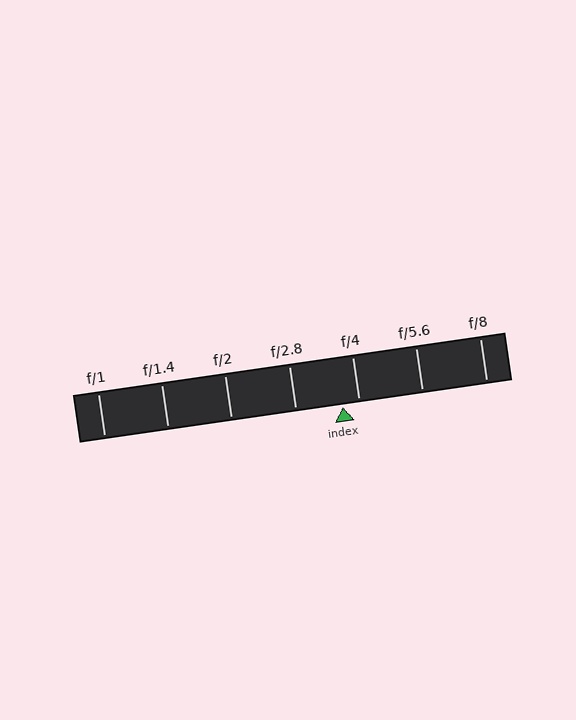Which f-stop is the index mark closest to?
The index mark is closest to f/4.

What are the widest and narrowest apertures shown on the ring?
The widest aperture shown is f/1 and the narrowest is f/8.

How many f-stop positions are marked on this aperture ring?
There are 7 f-stop positions marked.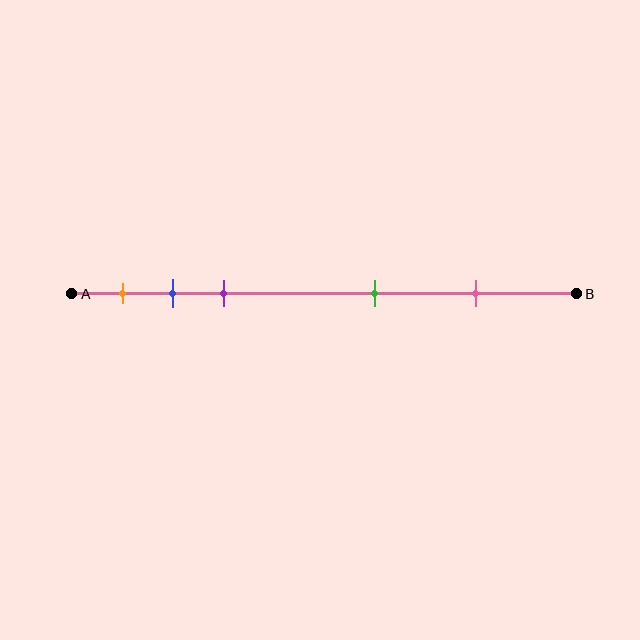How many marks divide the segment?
There are 5 marks dividing the segment.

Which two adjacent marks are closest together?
The blue and purple marks are the closest adjacent pair.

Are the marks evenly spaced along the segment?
No, the marks are not evenly spaced.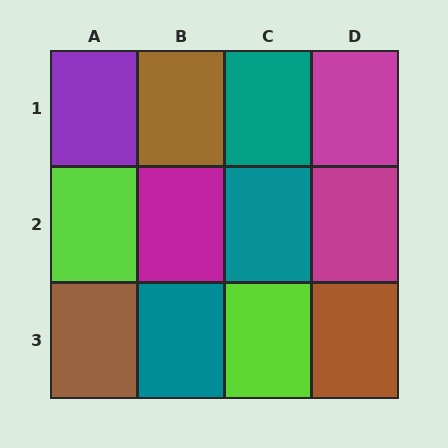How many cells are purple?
1 cell is purple.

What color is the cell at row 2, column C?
Teal.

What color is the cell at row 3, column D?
Brown.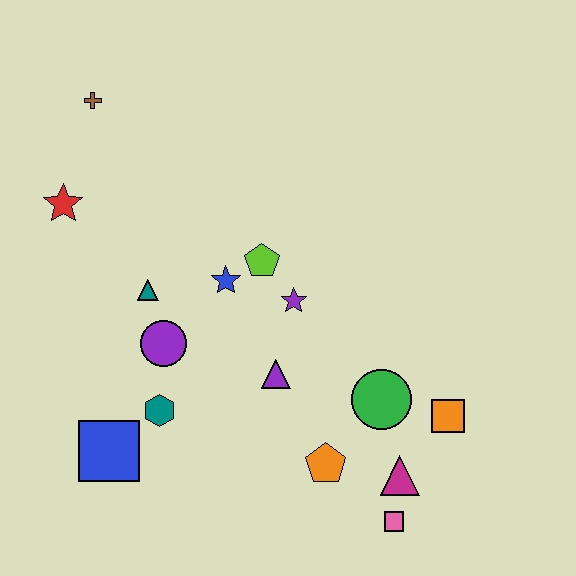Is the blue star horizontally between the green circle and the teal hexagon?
Yes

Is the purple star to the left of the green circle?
Yes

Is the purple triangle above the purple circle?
No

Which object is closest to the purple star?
The lime pentagon is closest to the purple star.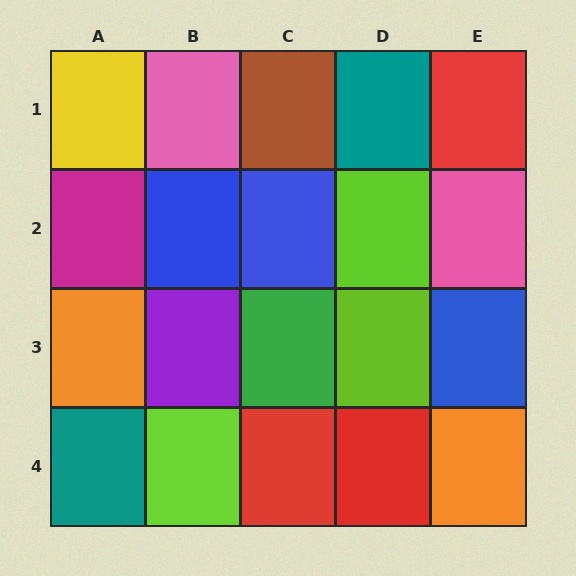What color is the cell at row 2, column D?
Lime.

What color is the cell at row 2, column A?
Magenta.